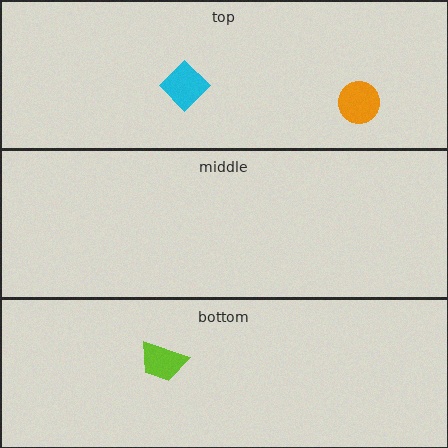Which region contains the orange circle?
The top region.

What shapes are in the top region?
The cyan diamond, the orange circle.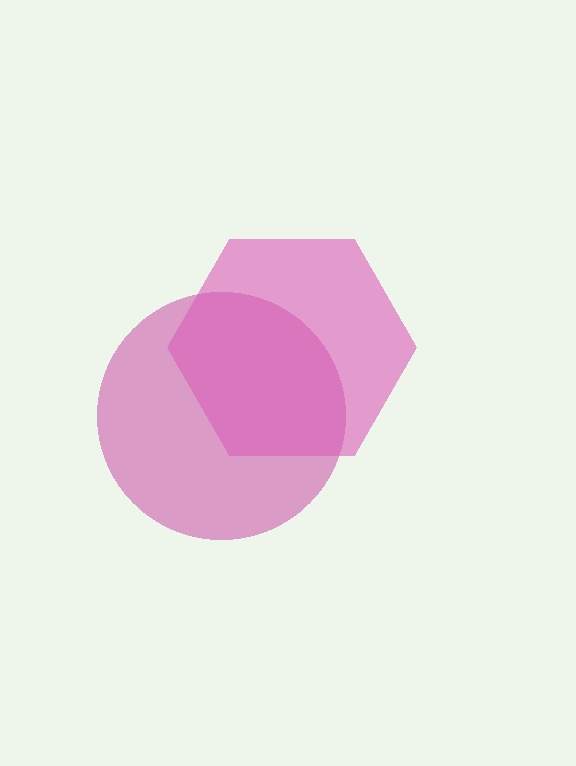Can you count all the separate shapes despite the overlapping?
Yes, there are 2 separate shapes.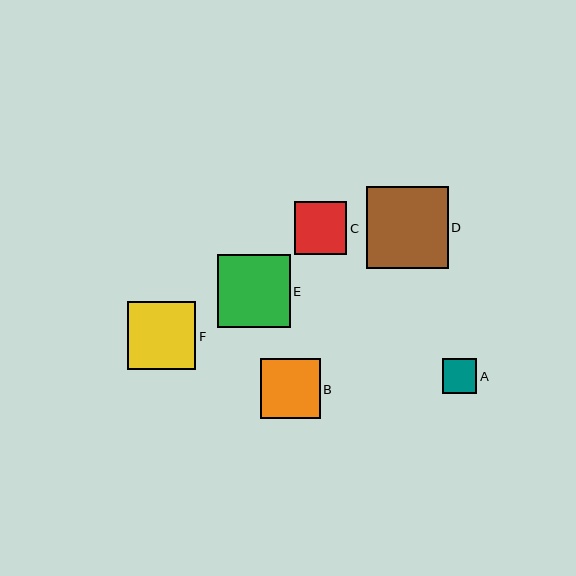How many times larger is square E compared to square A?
Square E is approximately 2.1 times the size of square A.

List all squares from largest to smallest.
From largest to smallest: D, E, F, B, C, A.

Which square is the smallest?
Square A is the smallest with a size of approximately 34 pixels.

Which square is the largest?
Square D is the largest with a size of approximately 82 pixels.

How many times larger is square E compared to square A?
Square E is approximately 2.1 times the size of square A.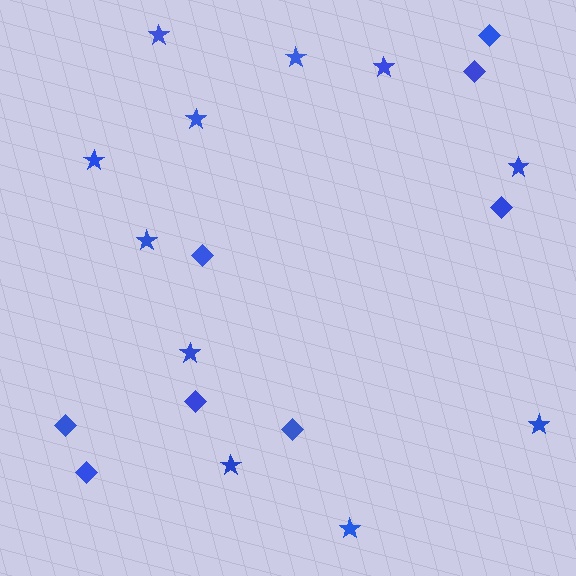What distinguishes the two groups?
There are 2 groups: one group of stars (11) and one group of diamonds (8).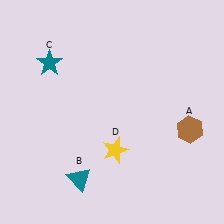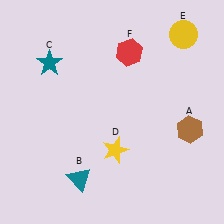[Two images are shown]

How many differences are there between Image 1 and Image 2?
There are 2 differences between the two images.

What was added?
A yellow circle (E), a red hexagon (F) were added in Image 2.